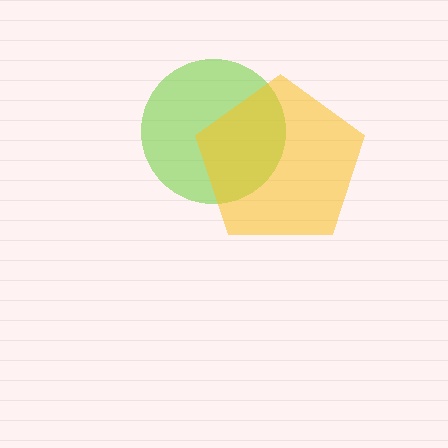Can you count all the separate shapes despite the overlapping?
Yes, there are 2 separate shapes.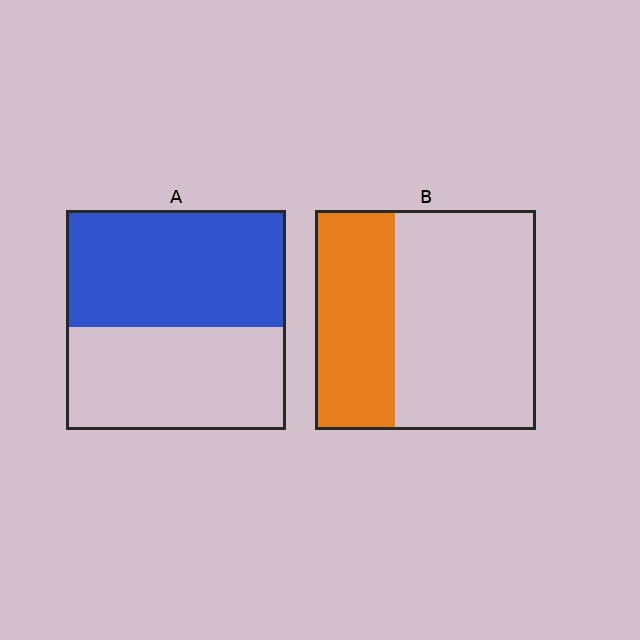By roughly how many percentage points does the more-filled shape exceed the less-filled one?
By roughly 15 percentage points (A over B).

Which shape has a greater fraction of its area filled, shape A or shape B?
Shape A.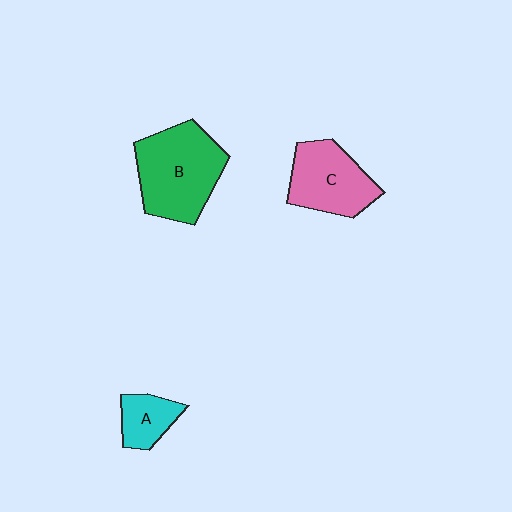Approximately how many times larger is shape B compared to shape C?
Approximately 1.3 times.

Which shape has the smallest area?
Shape A (cyan).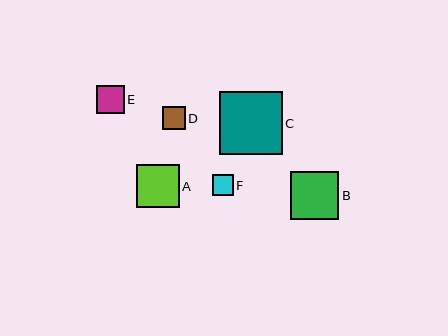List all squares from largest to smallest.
From largest to smallest: C, B, A, E, D, F.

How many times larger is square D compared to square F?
Square D is approximately 1.1 times the size of square F.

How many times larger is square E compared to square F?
Square E is approximately 1.4 times the size of square F.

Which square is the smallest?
Square F is the smallest with a size of approximately 21 pixels.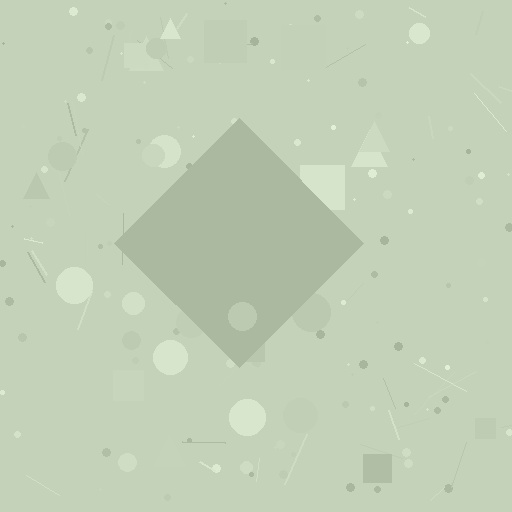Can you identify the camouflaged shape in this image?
The camouflaged shape is a diamond.